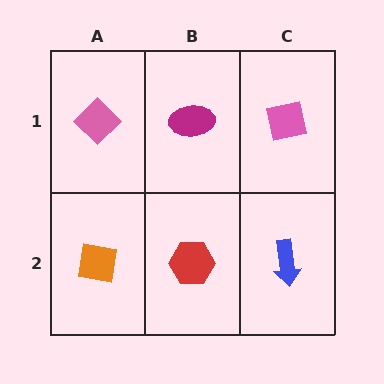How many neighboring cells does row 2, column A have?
2.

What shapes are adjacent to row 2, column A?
A pink diamond (row 1, column A), a red hexagon (row 2, column B).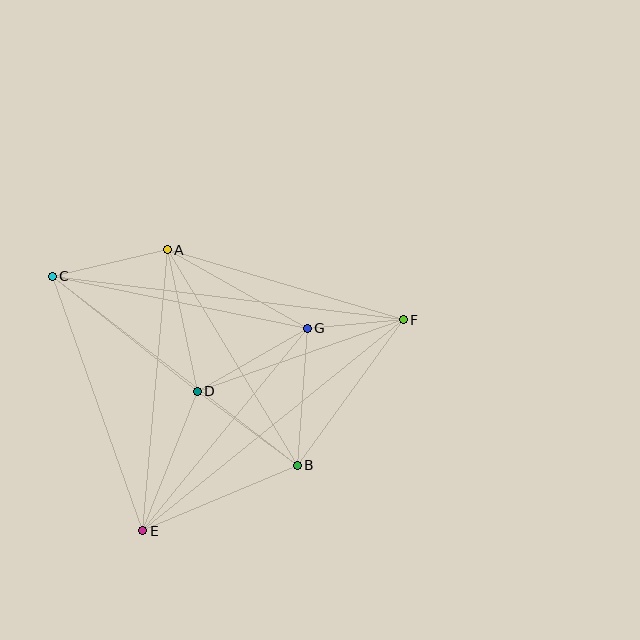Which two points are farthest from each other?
Points C and F are farthest from each other.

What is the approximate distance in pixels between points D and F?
The distance between D and F is approximately 218 pixels.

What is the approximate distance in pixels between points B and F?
The distance between B and F is approximately 180 pixels.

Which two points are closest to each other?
Points F and G are closest to each other.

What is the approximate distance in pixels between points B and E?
The distance between B and E is approximately 168 pixels.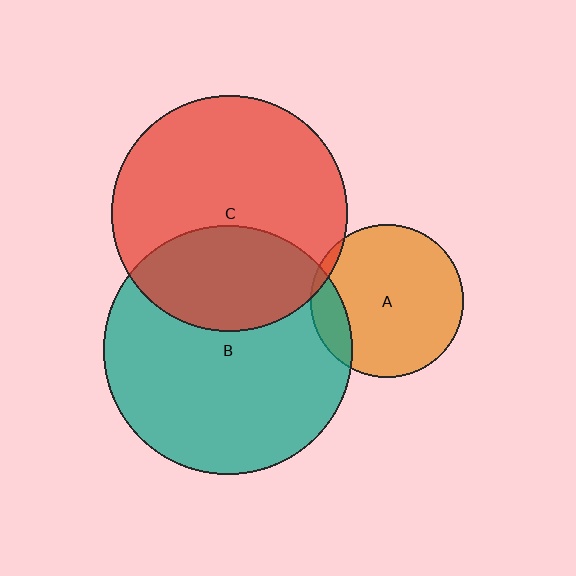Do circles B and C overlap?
Yes.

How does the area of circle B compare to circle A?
Approximately 2.7 times.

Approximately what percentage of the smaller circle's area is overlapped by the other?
Approximately 35%.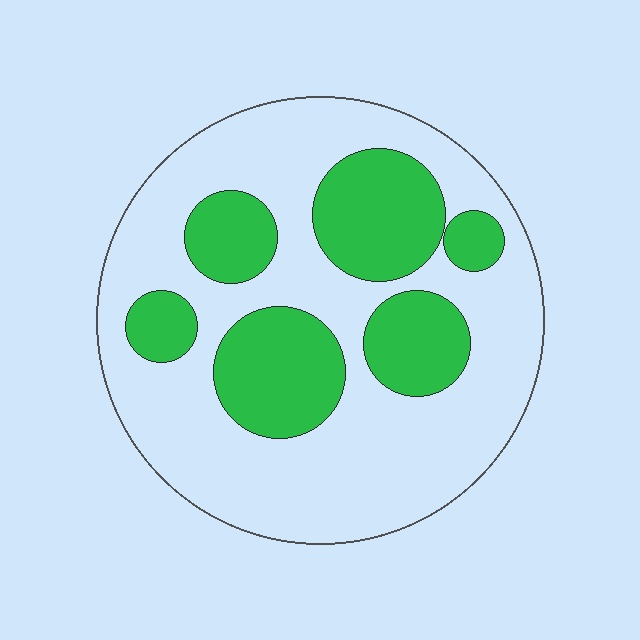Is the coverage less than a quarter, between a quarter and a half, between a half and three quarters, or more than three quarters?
Between a quarter and a half.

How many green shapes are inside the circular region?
6.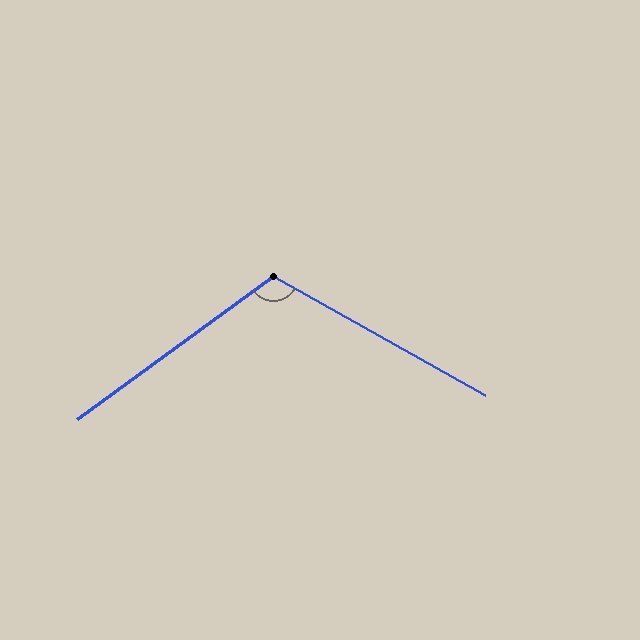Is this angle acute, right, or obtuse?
It is obtuse.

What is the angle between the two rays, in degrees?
Approximately 115 degrees.